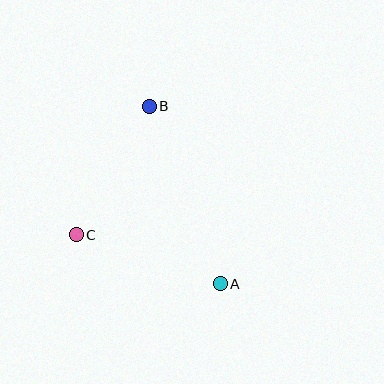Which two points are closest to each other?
Points B and C are closest to each other.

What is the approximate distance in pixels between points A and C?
The distance between A and C is approximately 152 pixels.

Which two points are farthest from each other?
Points A and B are farthest from each other.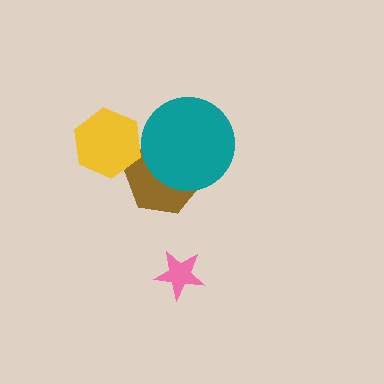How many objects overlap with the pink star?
0 objects overlap with the pink star.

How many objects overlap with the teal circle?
1 object overlaps with the teal circle.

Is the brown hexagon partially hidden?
Yes, it is partially covered by another shape.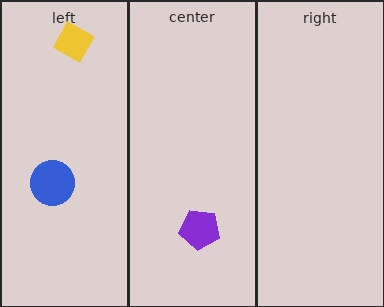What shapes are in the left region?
The yellow square, the blue circle.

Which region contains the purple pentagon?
The center region.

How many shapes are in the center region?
1.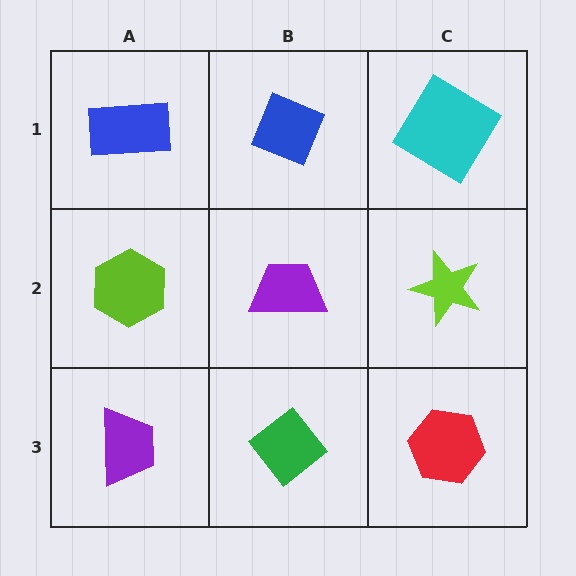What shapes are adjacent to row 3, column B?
A purple trapezoid (row 2, column B), a purple trapezoid (row 3, column A), a red hexagon (row 3, column C).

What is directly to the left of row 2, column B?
A lime hexagon.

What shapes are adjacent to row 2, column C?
A cyan diamond (row 1, column C), a red hexagon (row 3, column C), a purple trapezoid (row 2, column B).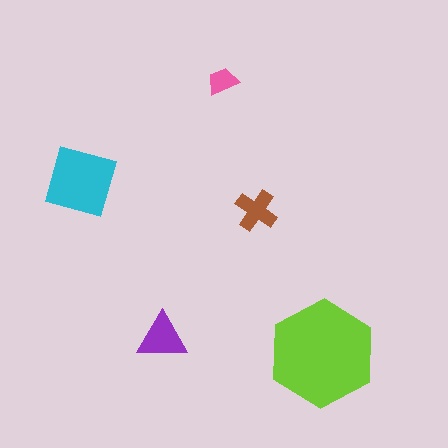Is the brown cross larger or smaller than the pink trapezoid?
Larger.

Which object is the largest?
The lime hexagon.